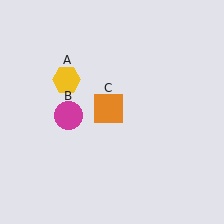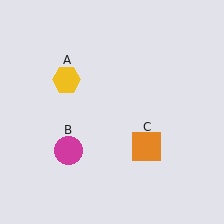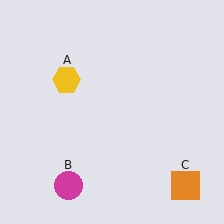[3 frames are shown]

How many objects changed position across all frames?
2 objects changed position: magenta circle (object B), orange square (object C).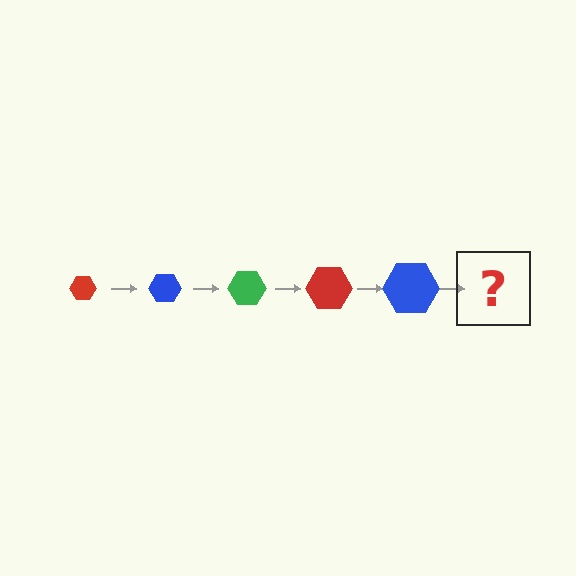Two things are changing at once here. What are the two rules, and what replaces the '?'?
The two rules are that the hexagon grows larger each step and the color cycles through red, blue, and green. The '?' should be a green hexagon, larger than the previous one.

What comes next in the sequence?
The next element should be a green hexagon, larger than the previous one.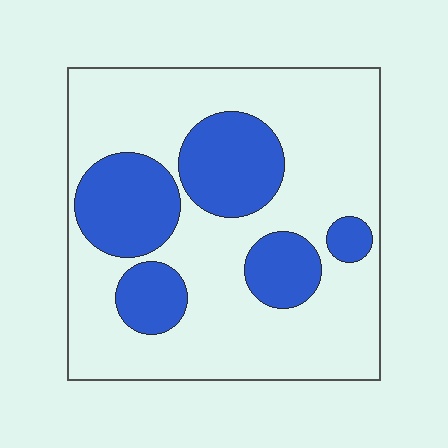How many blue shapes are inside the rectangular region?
5.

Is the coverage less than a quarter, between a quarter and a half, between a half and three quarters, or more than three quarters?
Between a quarter and a half.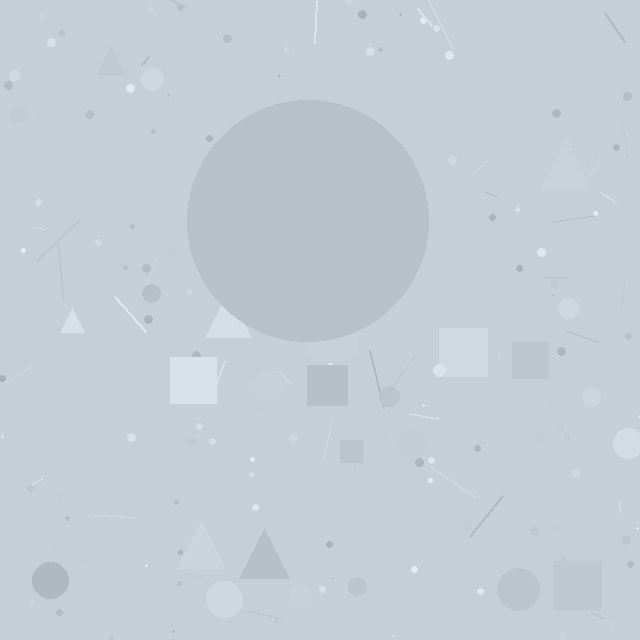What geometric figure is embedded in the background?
A circle is embedded in the background.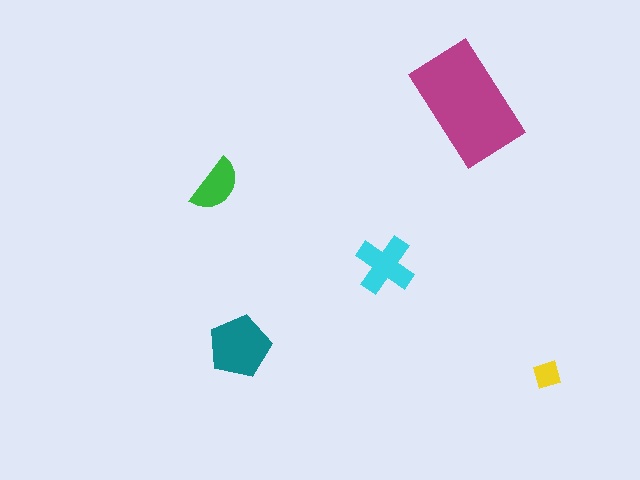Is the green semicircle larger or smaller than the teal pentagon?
Smaller.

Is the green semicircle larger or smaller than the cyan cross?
Smaller.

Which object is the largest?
The magenta rectangle.